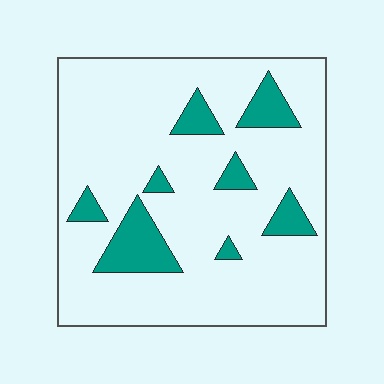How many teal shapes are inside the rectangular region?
8.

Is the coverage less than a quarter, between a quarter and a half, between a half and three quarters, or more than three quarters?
Less than a quarter.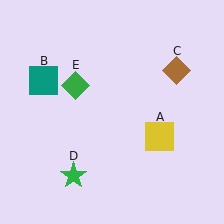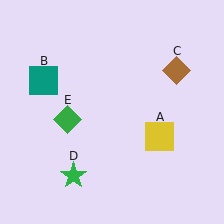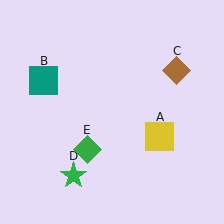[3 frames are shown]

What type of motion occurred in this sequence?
The green diamond (object E) rotated counterclockwise around the center of the scene.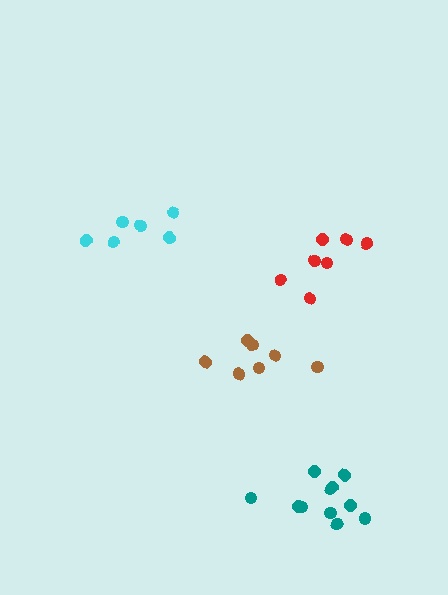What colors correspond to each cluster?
The clusters are colored: cyan, brown, teal, red.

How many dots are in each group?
Group 1: 6 dots, Group 2: 7 dots, Group 3: 11 dots, Group 4: 7 dots (31 total).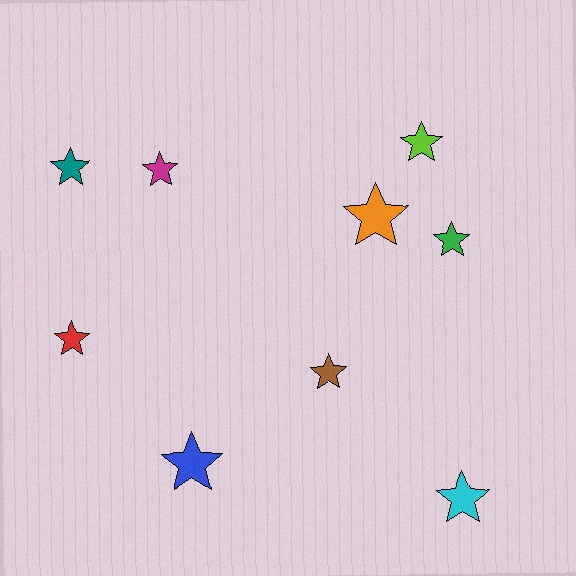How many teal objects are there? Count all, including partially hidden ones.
There is 1 teal object.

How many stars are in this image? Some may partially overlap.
There are 9 stars.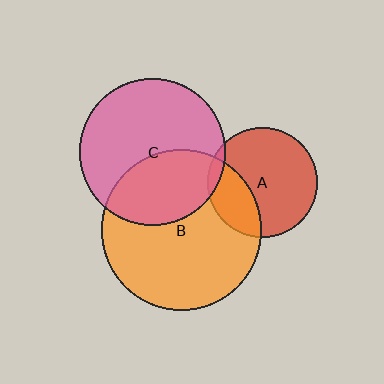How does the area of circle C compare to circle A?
Approximately 1.8 times.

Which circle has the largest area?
Circle B (orange).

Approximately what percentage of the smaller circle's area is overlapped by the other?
Approximately 40%.